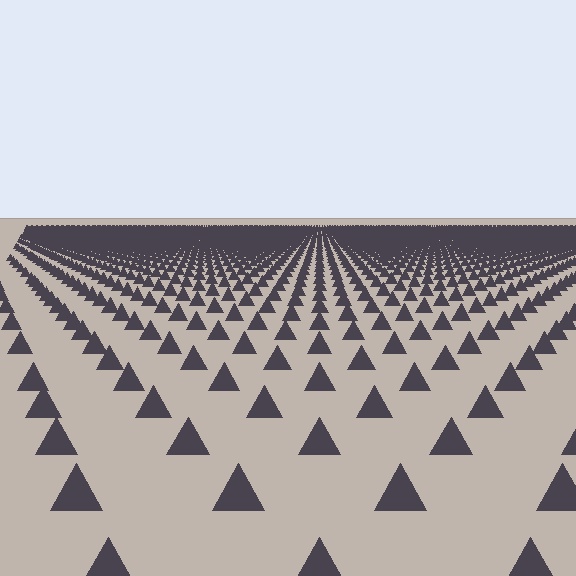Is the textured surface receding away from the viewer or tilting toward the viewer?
The surface is receding away from the viewer. Texture elements get smaller and denser toward the top.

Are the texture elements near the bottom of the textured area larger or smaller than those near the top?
Larger. Near the bottom, elements are closer to the viewer and appear at a bigger on-screen size.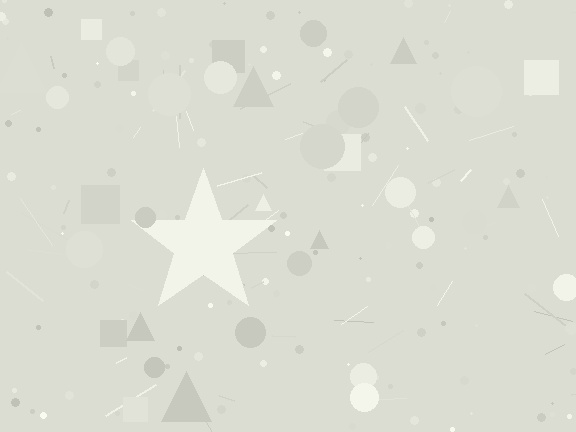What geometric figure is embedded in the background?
A star is embedded in the background.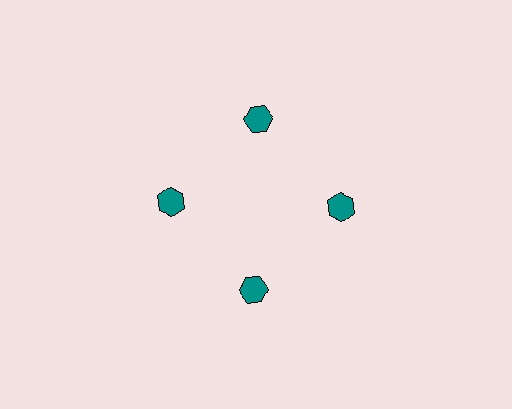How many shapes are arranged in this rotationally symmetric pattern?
There are 4 shapes, arranged in 4 groups of 1.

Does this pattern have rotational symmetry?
Yes, this pattern has 4-fold rotational symmetry. It looks the same after rotating 90 degrees around the center.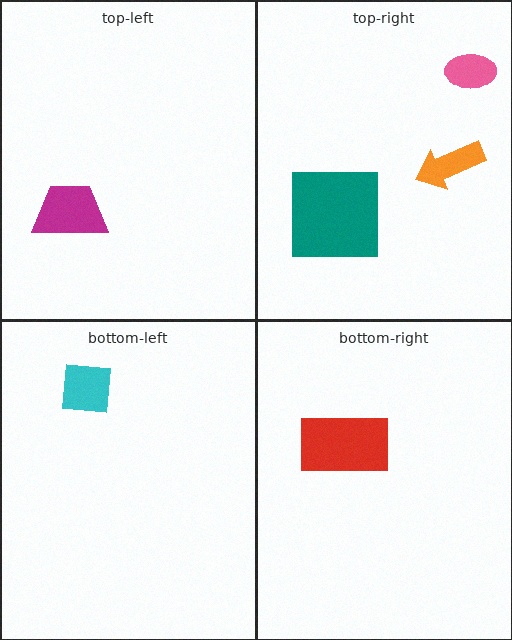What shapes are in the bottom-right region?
The red rectangle.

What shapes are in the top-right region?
The pink ellipse, the orange arrow, the teal square.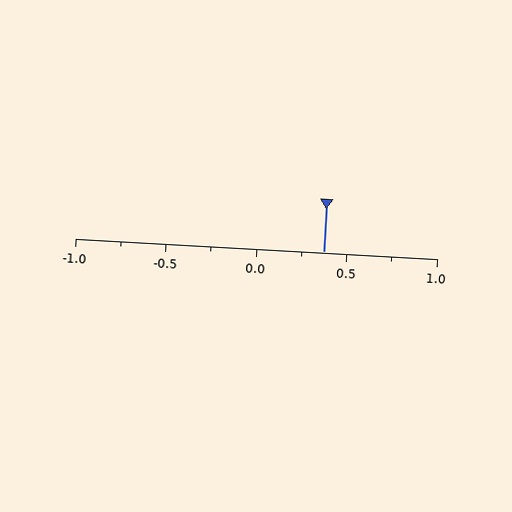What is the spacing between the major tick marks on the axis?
The major ticks are spaced 0.5 apart.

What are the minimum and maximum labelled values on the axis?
The axis runs from -1.0 to 1.0.